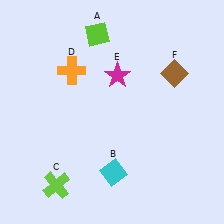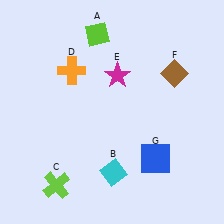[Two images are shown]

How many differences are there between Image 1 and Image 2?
There is 1 difference between the two images.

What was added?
A blue square (G) was added in Image 2.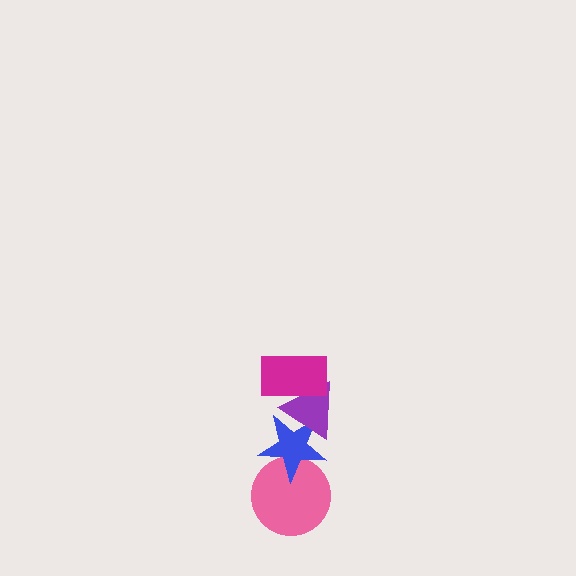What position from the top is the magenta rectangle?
The magenta rectangle is 1st from the top.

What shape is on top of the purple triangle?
The magenta rectangle is on top of the purple triangle.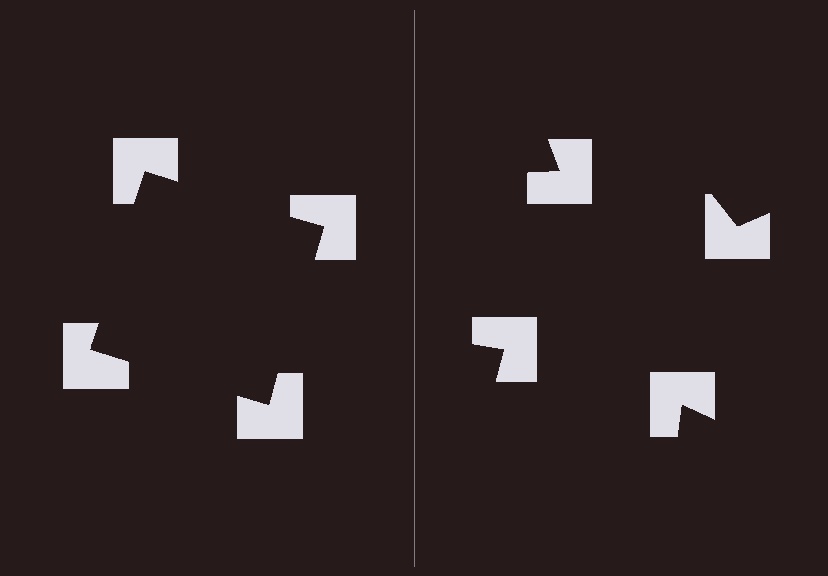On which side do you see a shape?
An illusory square appears on the left side. On the right side the wedge cuts are rotated, so no coherent shape forms.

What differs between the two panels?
The notched squares are positioned identically on both sides; only the wedge orientations differ. On the left they align to a square; on the right they are misaligned.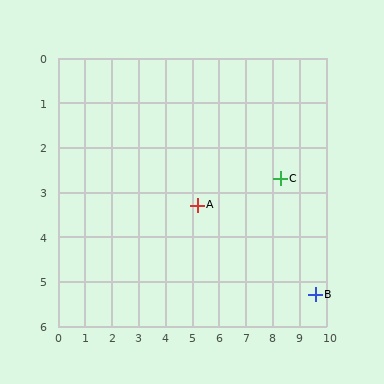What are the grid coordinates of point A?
Point A is at approximately (5.2, 3.3).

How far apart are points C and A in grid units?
Points C and A are about 3.2 grid units apart.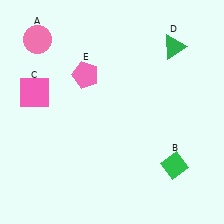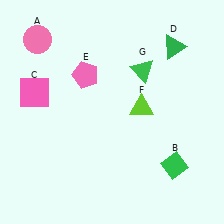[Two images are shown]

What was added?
A lime triangle (F), a green triangle (G) were added in Image 2.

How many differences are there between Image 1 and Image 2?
There are 2 differences between the two images.